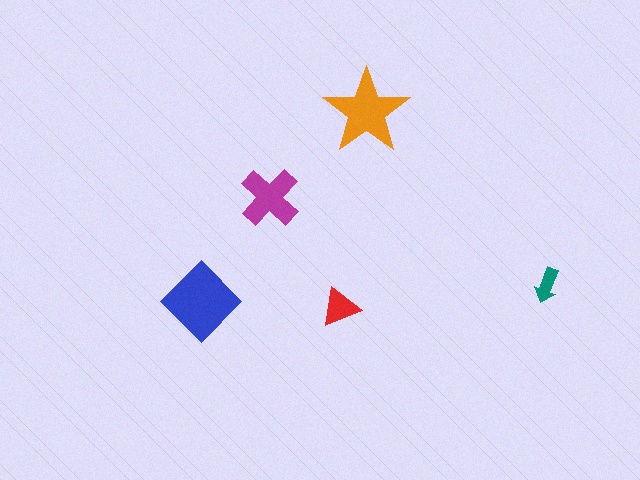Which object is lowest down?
The red triangle is bottommost.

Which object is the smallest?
The teal arrow.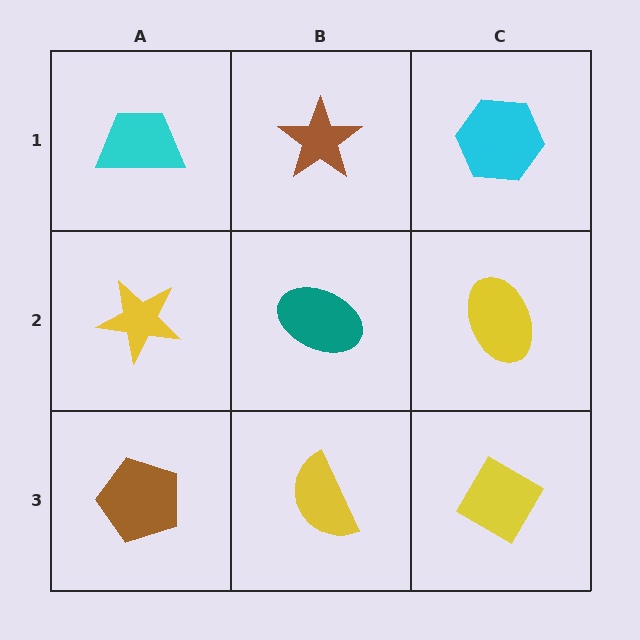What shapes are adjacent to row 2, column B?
A brown star (row 1, column B), a yellow semicircle (row 3, column B), a yellow star (row 2, column A), a yellow ellipse (row 2, column C).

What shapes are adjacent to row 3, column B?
A teal ellipse (row 2, column B), a brown pentagon (row 3, column A), a yellow diamond (row 3, column C).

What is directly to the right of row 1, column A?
A brown star.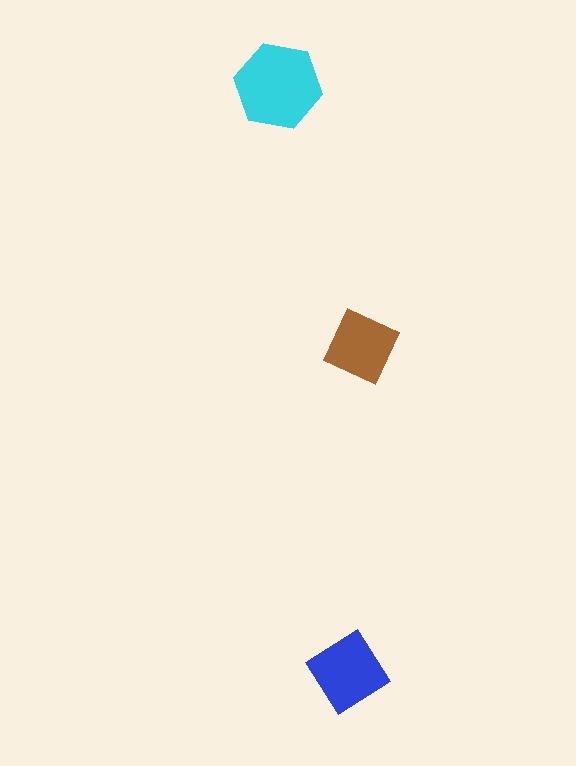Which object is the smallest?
The brown diamond.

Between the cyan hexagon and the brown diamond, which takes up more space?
The cyan hexagon.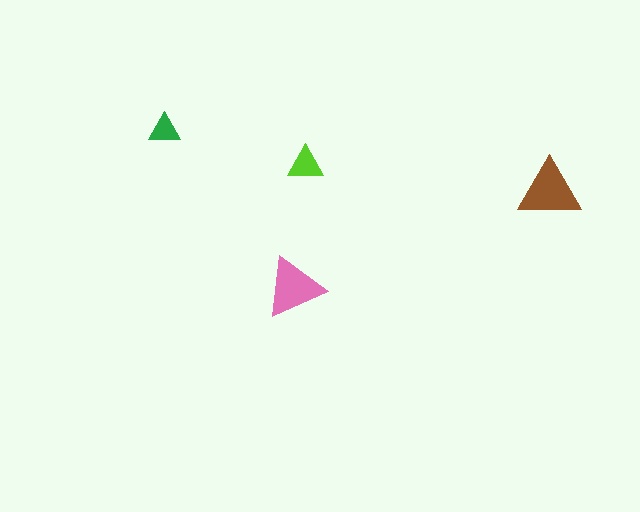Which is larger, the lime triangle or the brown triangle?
The brown one.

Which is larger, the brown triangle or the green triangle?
The brown one.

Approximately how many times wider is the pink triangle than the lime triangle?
About 1.5 times wider.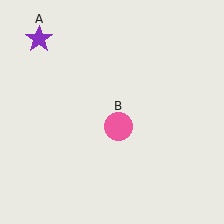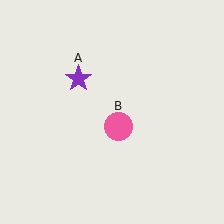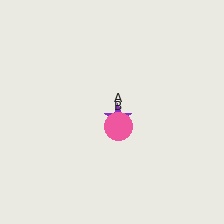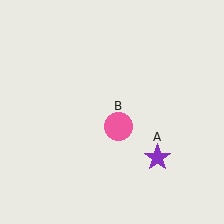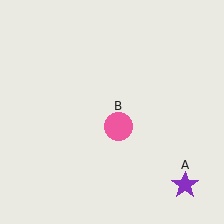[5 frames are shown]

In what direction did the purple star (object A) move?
The purple star (object A) moved down and to the right.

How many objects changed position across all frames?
1 object changed position: purple star (object A).